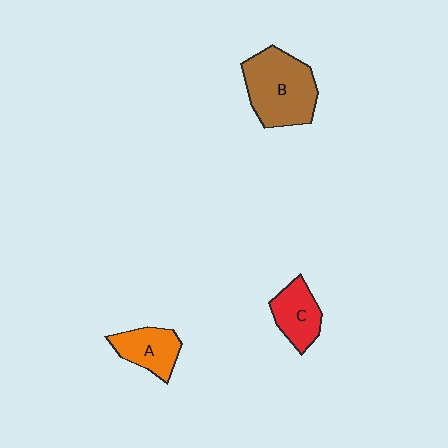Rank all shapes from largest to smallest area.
From largest to smallest: B (brown), A (orange), C (red).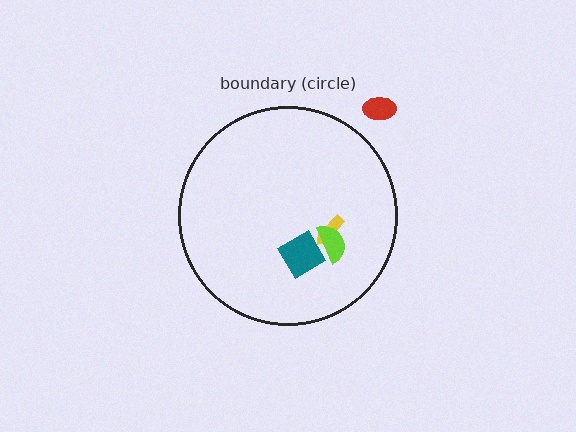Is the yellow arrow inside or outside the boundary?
Inside.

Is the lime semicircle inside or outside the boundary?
Inside.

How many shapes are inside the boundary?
3 inside, 1 outside.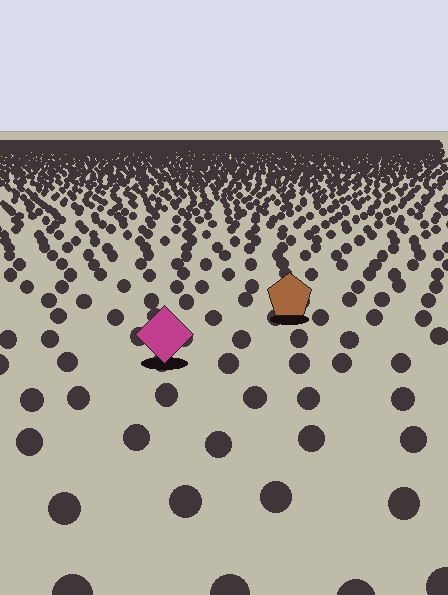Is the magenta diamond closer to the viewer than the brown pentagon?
Yes. The magenta diamond is closer — you can tell from the texture gradient: the ground texture is coarser near it.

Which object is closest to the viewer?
The magenta diamond is closest. The texture marks near it are larger and more spread out.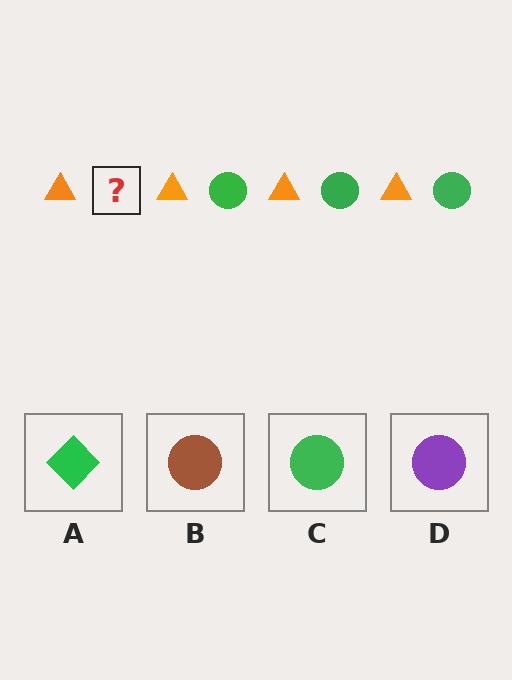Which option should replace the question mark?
Option C.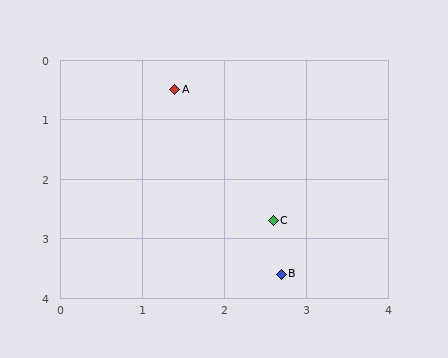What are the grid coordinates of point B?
Point B is at approximately (2.7, 3.6).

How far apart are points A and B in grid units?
Points A and B are about 3.4 grid units apart.